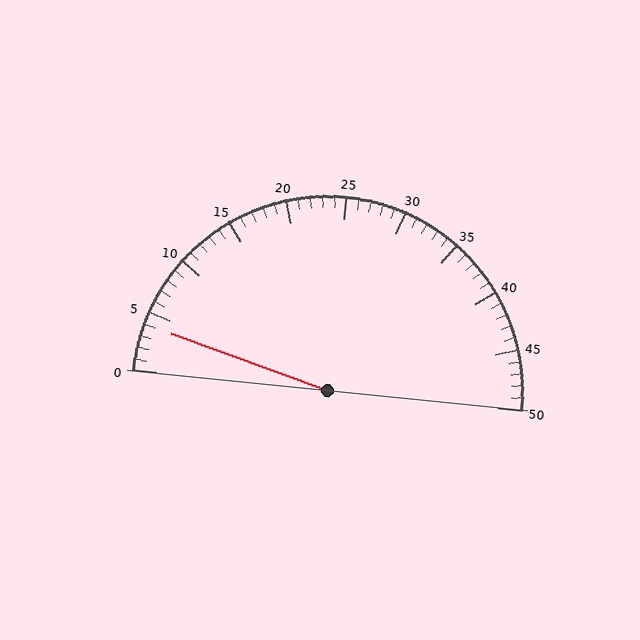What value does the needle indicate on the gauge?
The needle indicates approximately 4.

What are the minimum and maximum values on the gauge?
The gauge ranges from 0 to 50.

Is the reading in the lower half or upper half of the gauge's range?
The reading is in the lower half of the range (0 to 50).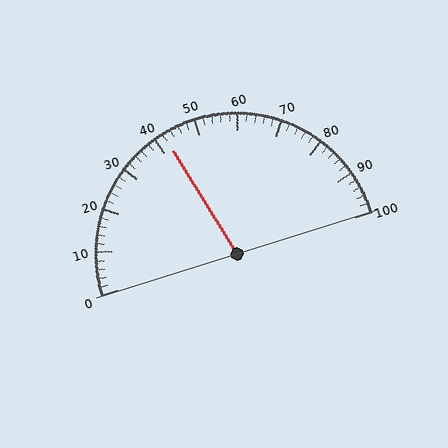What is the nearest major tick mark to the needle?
The nearest major tick mark is 40.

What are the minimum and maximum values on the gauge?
The gauge ranges from 0 to 100.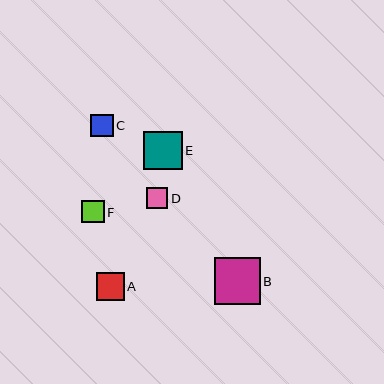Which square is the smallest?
Square D is the smallest with a size of approximately 21 pixels.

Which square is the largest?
Square B is the largest with a size of approximately 46 pixels.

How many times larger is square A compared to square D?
Square A is approximately 1.3 times the size of square D.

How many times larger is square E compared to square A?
Square E is approximately 1.4 times the size of square A.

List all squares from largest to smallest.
From largest to smallest: B, E, A, C, F, D.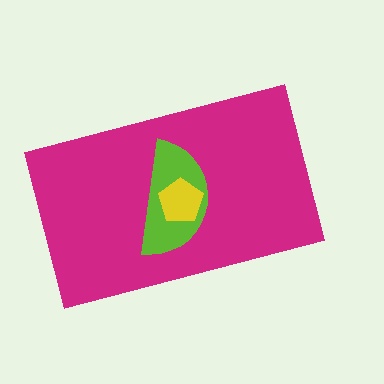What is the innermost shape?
The yellow pentagon.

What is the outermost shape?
The magenta rectangle.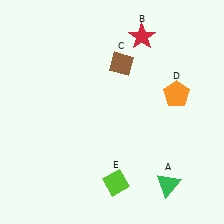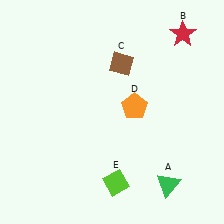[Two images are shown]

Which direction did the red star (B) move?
The red star (B) moved right.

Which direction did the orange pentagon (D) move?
The orange pentagon (D) moved left.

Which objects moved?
The objects that moved are: the red star (B), the orange pentagon (D).